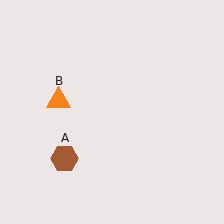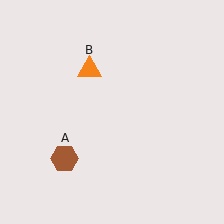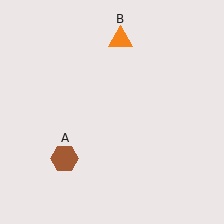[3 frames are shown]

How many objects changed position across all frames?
1 object changed position: orange triangle (object B).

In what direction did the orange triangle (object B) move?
The orange triangle (object B) moved up and to the right.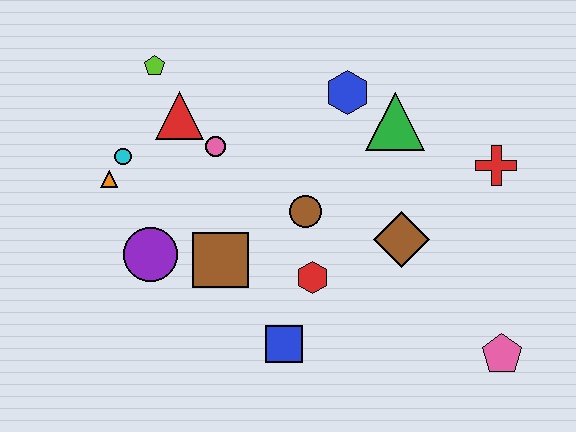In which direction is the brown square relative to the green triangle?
The brown square is to the left of the green triangle.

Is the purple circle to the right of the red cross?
No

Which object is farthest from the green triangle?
The orange triangle is farthest from the green triangle.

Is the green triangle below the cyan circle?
No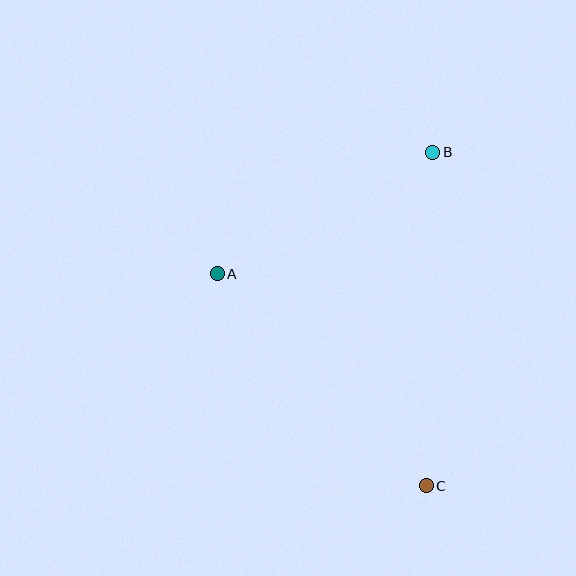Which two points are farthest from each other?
Points B and C are farthest from each other.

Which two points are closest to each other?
Points A and B are closest to each other.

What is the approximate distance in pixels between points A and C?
The distance between A and C is approximately 298 pixels.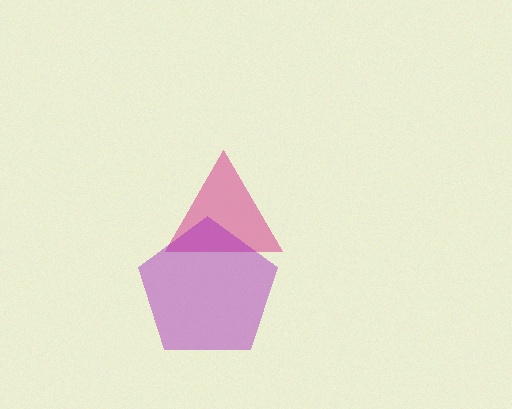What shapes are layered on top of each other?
The layered shapes are: a pink triangle, a purple pentagon.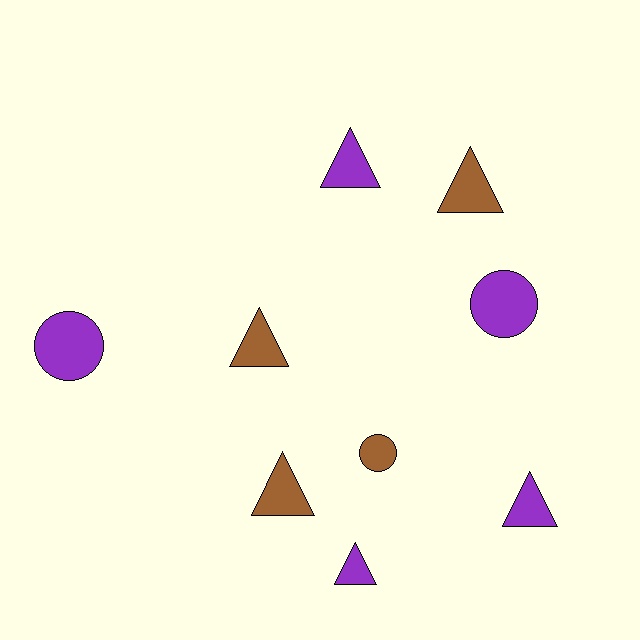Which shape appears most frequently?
Triangle, with 6 objects.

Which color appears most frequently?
Purple, with 5 objects.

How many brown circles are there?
There is 1 brown circle.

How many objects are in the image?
There are 9 objects.